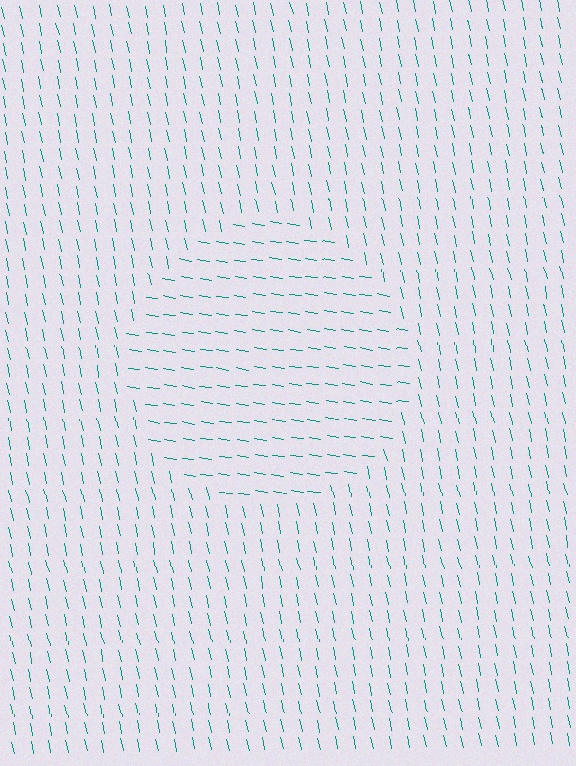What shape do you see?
I see a circle.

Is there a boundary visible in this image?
Yes, there is a texture boundary formed by a change in line orientation.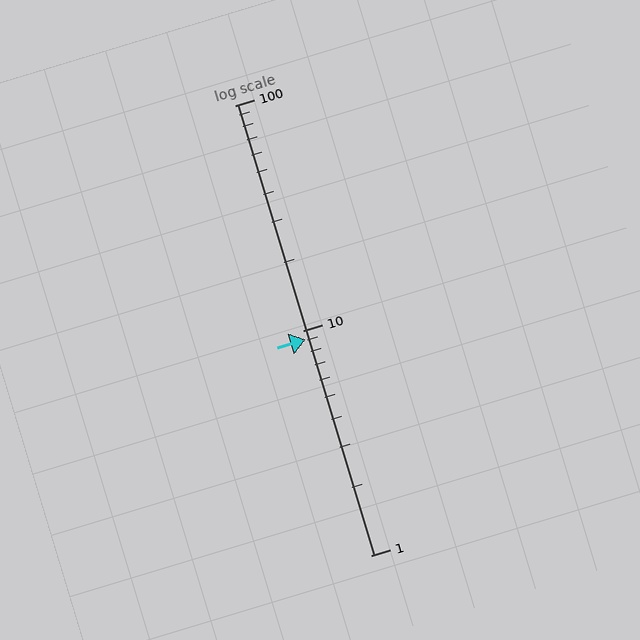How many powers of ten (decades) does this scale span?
The scale spans 2 decades, from 1 to 100.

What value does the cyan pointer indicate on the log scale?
The pointer indicates approximately 9.1.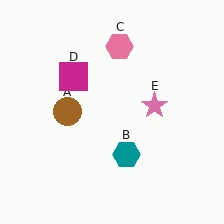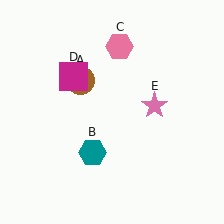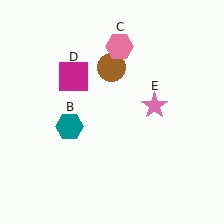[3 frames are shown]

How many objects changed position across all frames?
2 objects changed position: brown circle (object A), teal hexagon (object B).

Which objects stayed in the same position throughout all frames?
Pink hexagon (object C) and magenta square (object D) and pink star (object E) remained stationary.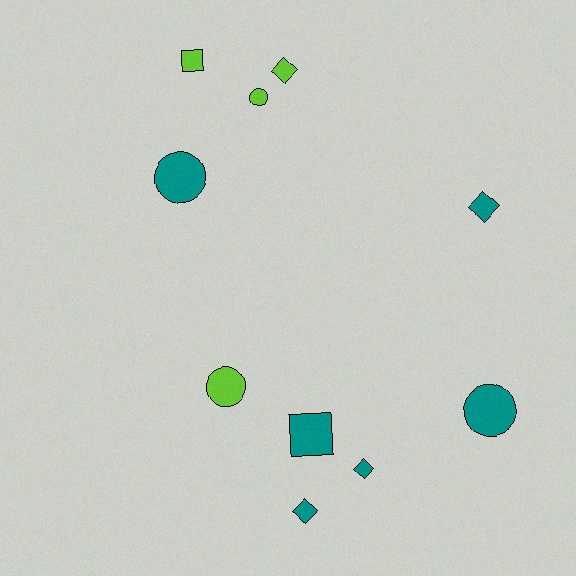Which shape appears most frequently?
Diamond, with 4 objects.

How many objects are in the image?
There are 10 objects.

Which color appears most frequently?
Teal, with 6 objects.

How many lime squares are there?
There is 1 lime square.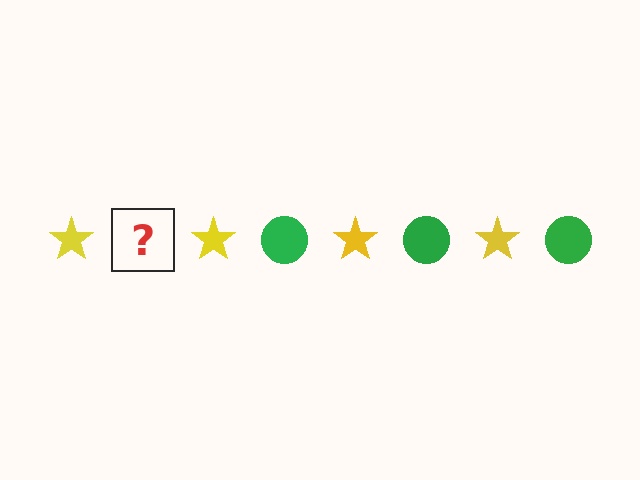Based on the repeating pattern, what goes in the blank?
The blank should be a green circle.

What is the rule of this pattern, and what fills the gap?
The rule is that the pattern alternates between yellow star and green circle. The gap should be filled with a green circle.